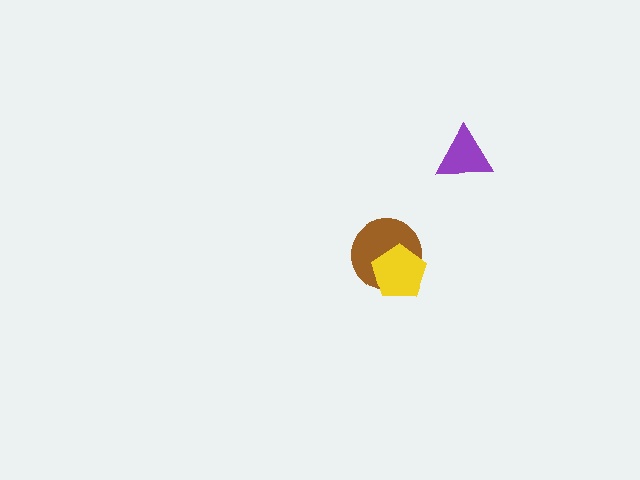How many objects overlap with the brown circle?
1 object overlaps with the brown circle.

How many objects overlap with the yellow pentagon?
1 object overlaps with the yellow pentagon.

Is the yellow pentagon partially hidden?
No, no other shape covers it.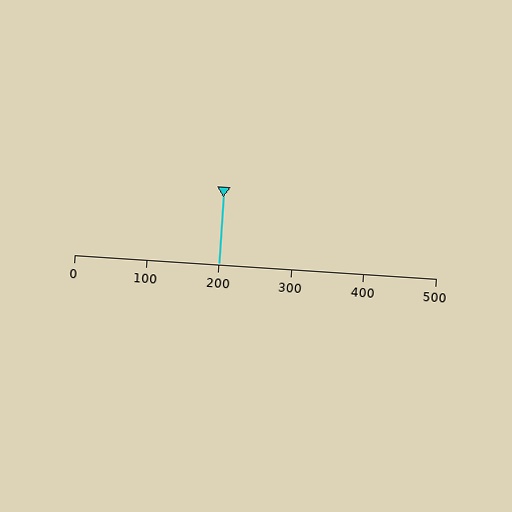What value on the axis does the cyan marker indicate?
The marker indicates approximately 200.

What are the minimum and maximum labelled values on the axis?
The axis runs from 0 to 500.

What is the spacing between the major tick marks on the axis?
The major ticks are spaced 100 apart.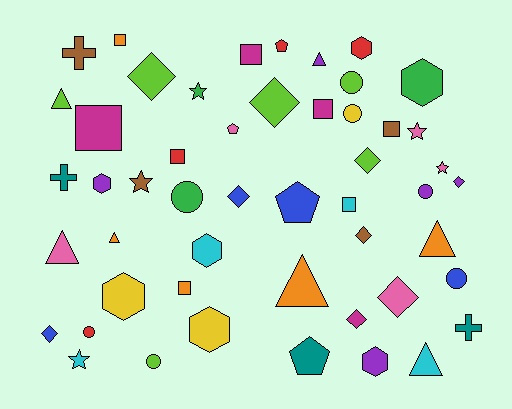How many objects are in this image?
There are 50 objects.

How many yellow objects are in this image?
There are 3 yellow objects.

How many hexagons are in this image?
There are 7 hexagons.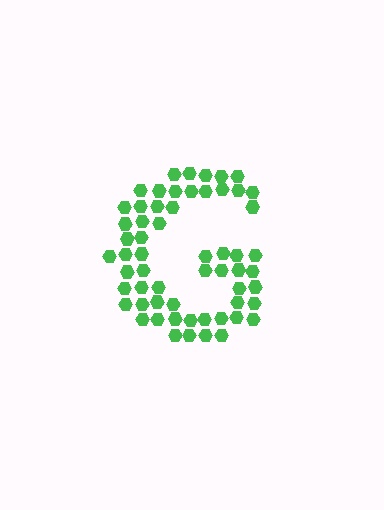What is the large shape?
The large shape is the letter G.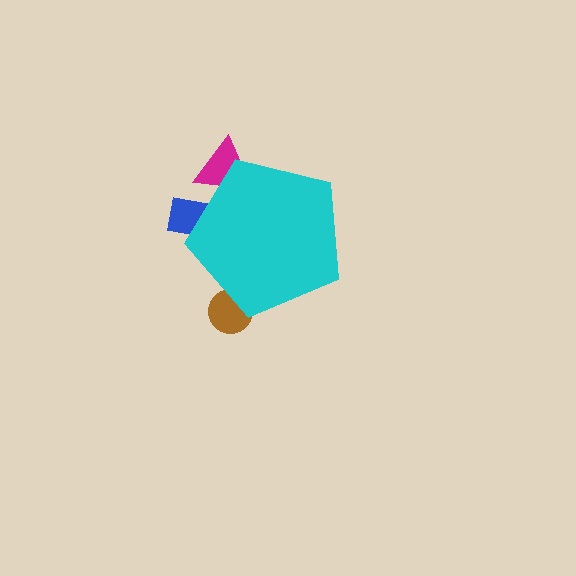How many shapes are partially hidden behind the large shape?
3 shapes are partially hidden.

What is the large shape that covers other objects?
A cyan pentagon.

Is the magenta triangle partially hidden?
Yes, the magenta triangle is partially hidden behind the cyan pentagon.